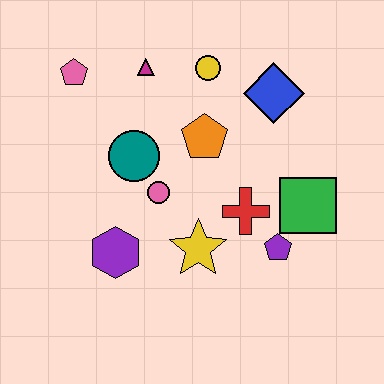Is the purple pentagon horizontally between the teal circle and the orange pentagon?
No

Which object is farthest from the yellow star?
The pink pentagon is farthest from the yellow star.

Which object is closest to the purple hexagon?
The pink circle is closest to the purple hexagon.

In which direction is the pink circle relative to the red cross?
The pink circle is to the left of the red cross.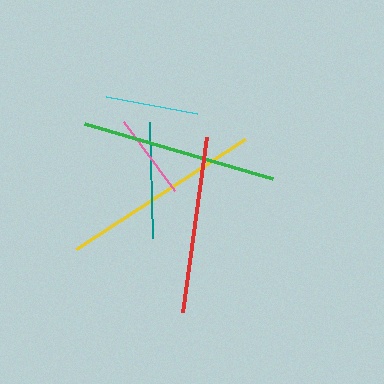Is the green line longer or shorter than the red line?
The green line is longer than the red line.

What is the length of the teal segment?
The teal segment is approximately 115 pixels long.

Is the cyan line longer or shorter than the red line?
The red line is longer than the cyan line.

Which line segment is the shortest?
The pink line is the shortest at approximately 86 pixels.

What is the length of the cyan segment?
The cyan segment is approximately 93 pixels long.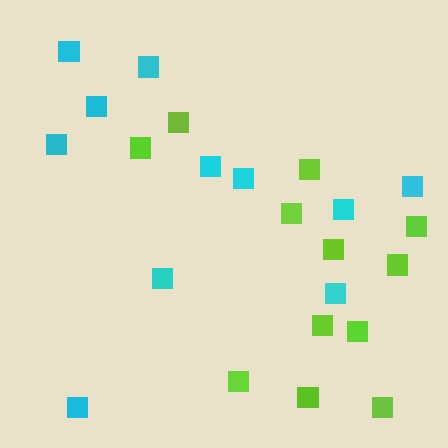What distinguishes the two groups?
There are 2 groups: one group of cyan squares (11) and one group of lime squares (12).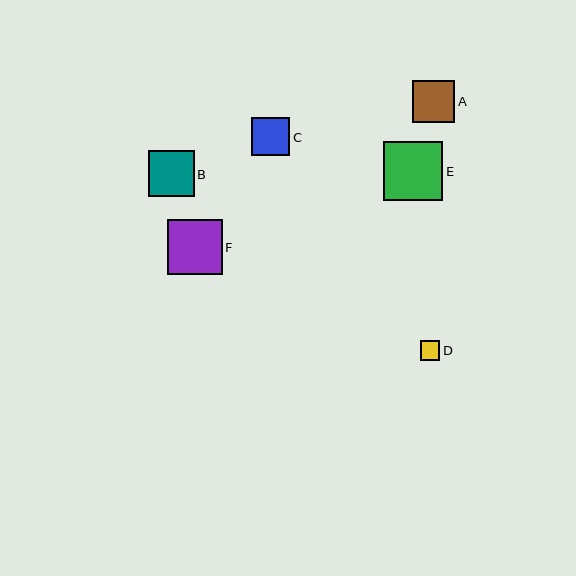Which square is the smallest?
Square D is the smallest with a size of approximately 20 pixels.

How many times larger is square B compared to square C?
Square B is approximately 1.2 times the size of square C.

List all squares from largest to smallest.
From largest to smallest: E, F, B, A, C, D.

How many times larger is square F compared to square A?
Square F is approximately 1.3 times the size of square A.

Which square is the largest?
Square E is the largest with a size of approximately 59 pixels.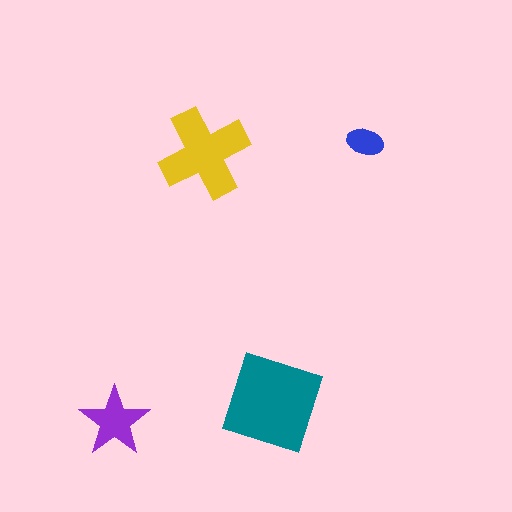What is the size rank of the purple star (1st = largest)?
3rd.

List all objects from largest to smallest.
The teal diamond, the yellow cross, the purple star, the blue ellipse.